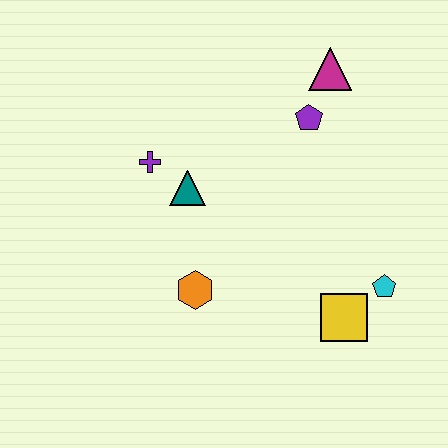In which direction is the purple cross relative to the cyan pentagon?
The purple cross is to the left of the cyan pentagon.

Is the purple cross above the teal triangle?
Yes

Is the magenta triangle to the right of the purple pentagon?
Yes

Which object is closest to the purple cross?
The teal triangle is closest to the purple cross.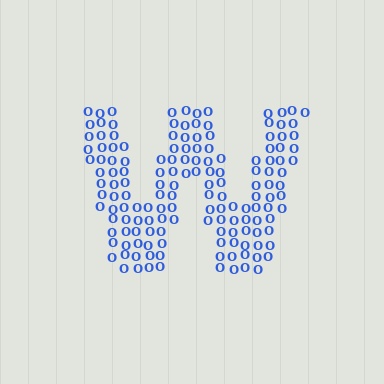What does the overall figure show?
The overall figure shows the letter W.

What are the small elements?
The small elements are letter O's.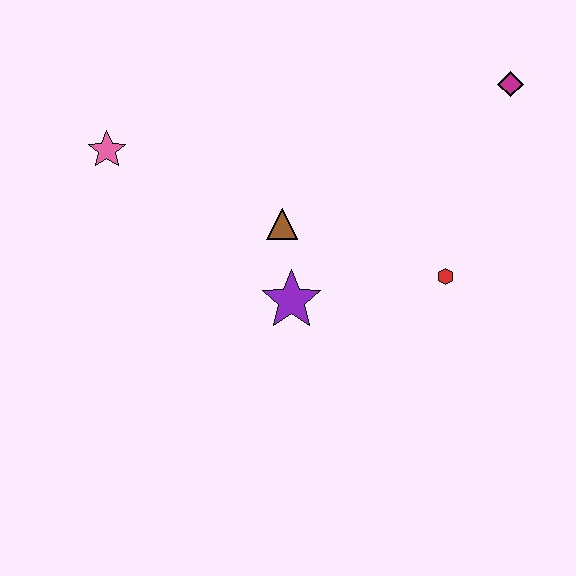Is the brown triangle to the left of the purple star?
Yes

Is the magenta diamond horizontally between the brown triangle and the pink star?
No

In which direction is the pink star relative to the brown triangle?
The pink star is to the left of the brown triangle.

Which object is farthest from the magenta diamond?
The pink star is farthest from the magenta diamond.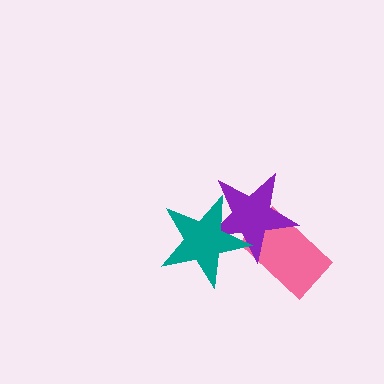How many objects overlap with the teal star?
1 object overlaps with the teal star.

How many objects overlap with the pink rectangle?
1 object overlaps with the pink rectangle.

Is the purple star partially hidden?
Yes, it is partially covered by another shape.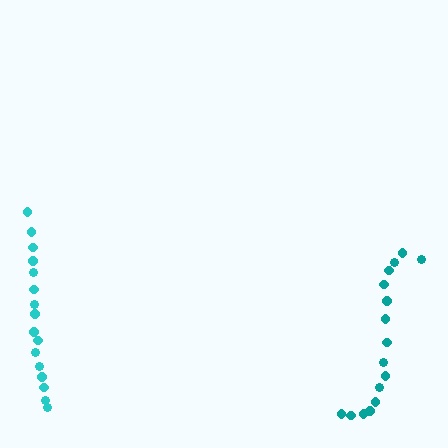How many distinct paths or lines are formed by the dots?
There are 2 distinct paths.